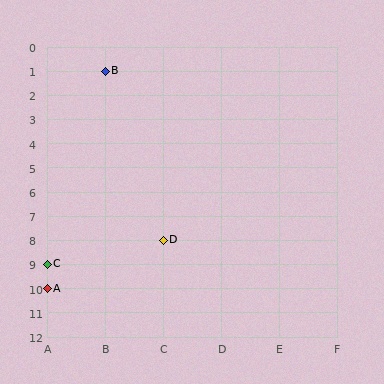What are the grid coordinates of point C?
Point C is at grid coordinates (A, 9).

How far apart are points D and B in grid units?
Points D and B are 1 column and 7 rows apart (about 7.1 grid units diagonally).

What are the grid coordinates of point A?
Point A is at grid coordinates (A, 10).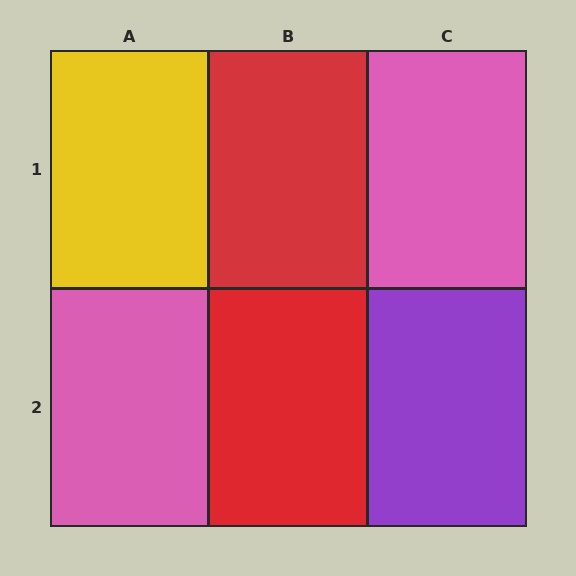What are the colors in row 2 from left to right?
Pink, red, purple.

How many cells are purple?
1 cell is purple.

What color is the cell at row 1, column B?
Red.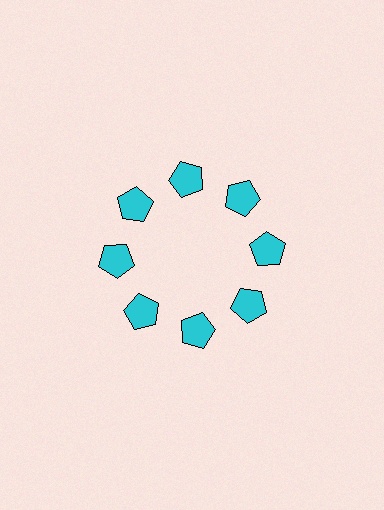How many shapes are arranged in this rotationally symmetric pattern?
There are 8 shapes, arranged in 8 groups of 1.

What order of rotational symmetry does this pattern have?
This pattern has 8-fold rotational symmetry.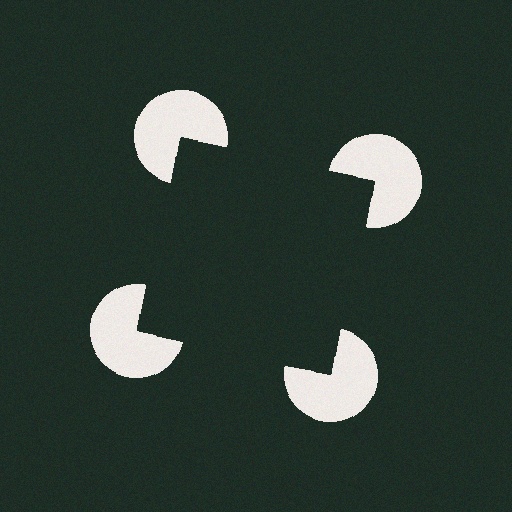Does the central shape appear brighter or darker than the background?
It typically appears slightly darker than the background, even though no actual brightness change is drawn.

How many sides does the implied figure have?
4 sides.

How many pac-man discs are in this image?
There are 4 — one at each vertex of the illusory square.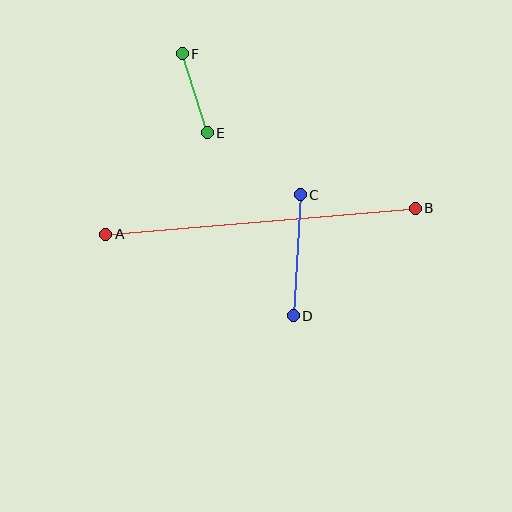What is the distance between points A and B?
The distance is approximately 310 pixels.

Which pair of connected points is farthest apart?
Points A and B are farthest apart.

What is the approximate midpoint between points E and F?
The midpoint is at approximately (195, 93) pixels.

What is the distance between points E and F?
The distance is approximately 83 pixels.